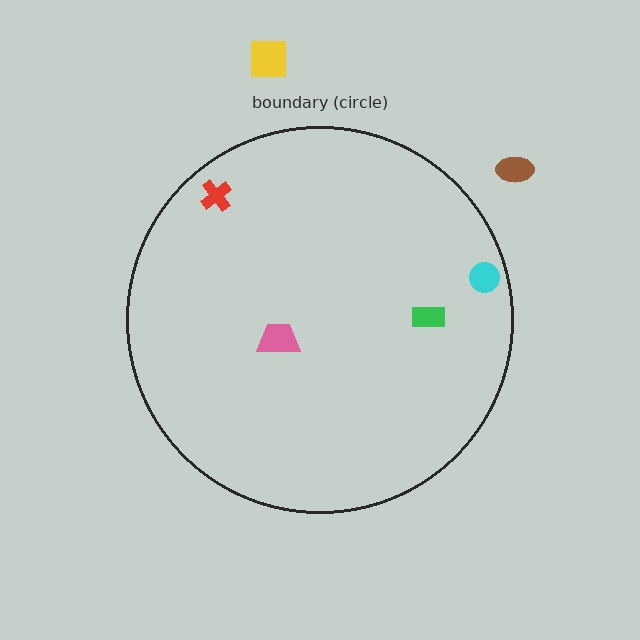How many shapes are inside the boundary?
4 inside, 2 outside.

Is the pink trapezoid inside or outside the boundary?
Inside.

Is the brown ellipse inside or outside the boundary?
Outside.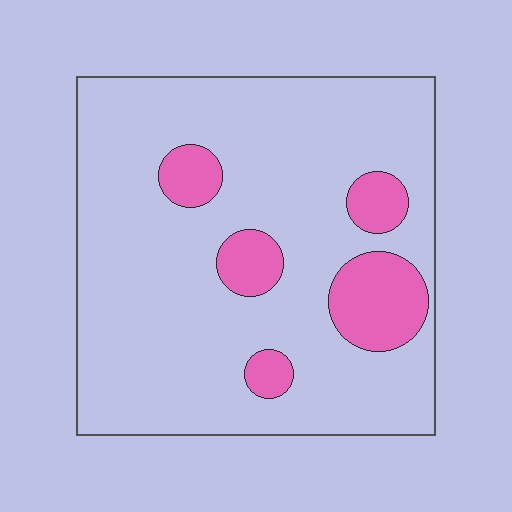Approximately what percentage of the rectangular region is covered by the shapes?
Approximately 15%.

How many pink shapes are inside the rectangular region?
5.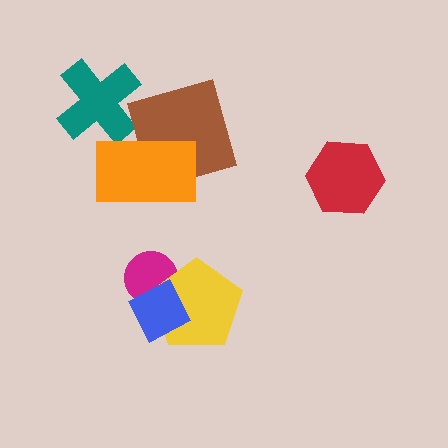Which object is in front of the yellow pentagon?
The blue diamond is in front of the yellow pentagon.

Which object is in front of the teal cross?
The orange rectangle is in front of the teal cross.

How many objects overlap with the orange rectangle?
2 objects overlap with the orange rectangle.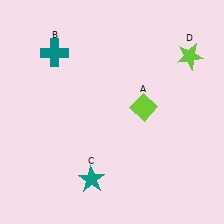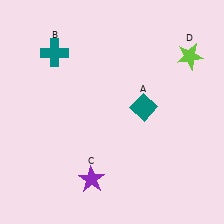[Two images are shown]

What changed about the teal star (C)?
In Image 1, C is teal. In Image 2, it changed to purple.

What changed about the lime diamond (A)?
In Image 1, A is lime. In Image 2, it changed to teal.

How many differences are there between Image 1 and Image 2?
There are 2 differences between the two images.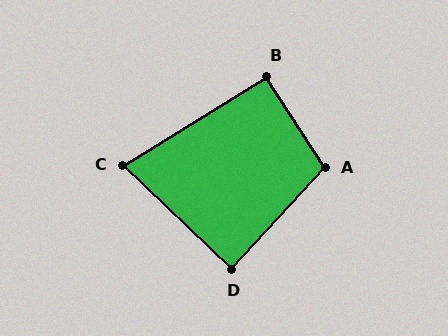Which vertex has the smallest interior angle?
C, at approximately 76 degrees.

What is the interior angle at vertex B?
Approximately 91 degrees (approximately right).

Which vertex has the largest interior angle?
A, at approximately 104 degrees.